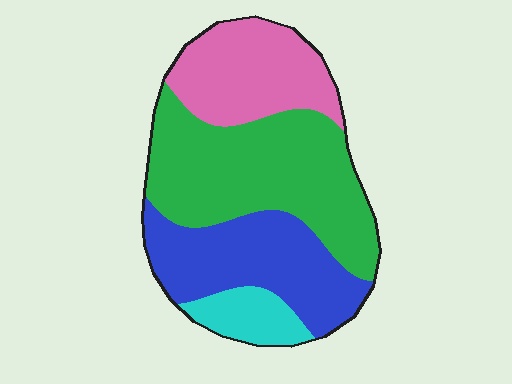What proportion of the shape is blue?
Blue takes up between a sixth and a third of the shape.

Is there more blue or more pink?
Blue.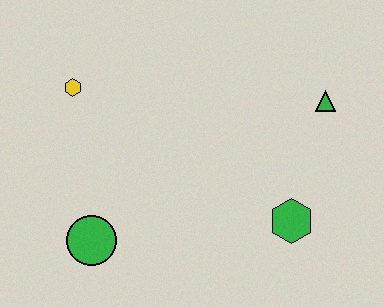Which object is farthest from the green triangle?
The green circle is farthest from the green triangle.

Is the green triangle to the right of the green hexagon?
Yes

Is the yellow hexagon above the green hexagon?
Yes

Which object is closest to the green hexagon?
The green triangle is closest to the green hexagon.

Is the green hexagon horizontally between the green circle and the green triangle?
Yes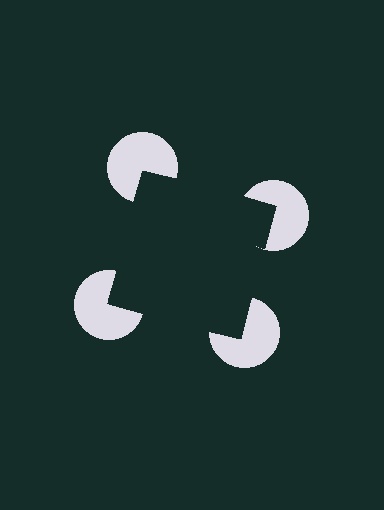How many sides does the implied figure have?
4 sides.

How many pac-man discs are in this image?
There are 4 — one at each vertex of the illusory square.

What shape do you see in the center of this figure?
An illusory square — its edges are inferred from the aligned wedge cuts in the pac-man discs, not physically drawn.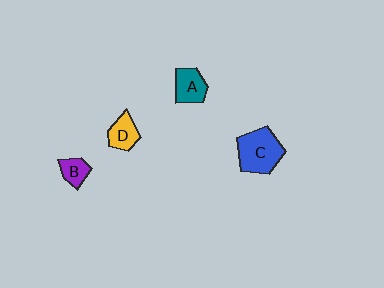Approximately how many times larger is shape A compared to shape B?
Approximately 1.5 times.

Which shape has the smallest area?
Shape B (purple).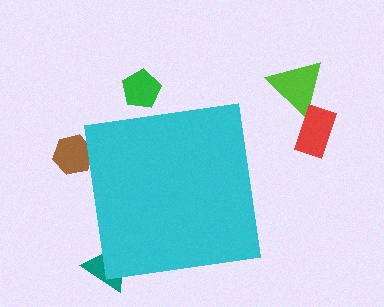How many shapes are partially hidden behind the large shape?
3 shapes are partially hidden.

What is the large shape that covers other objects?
A cyan square.